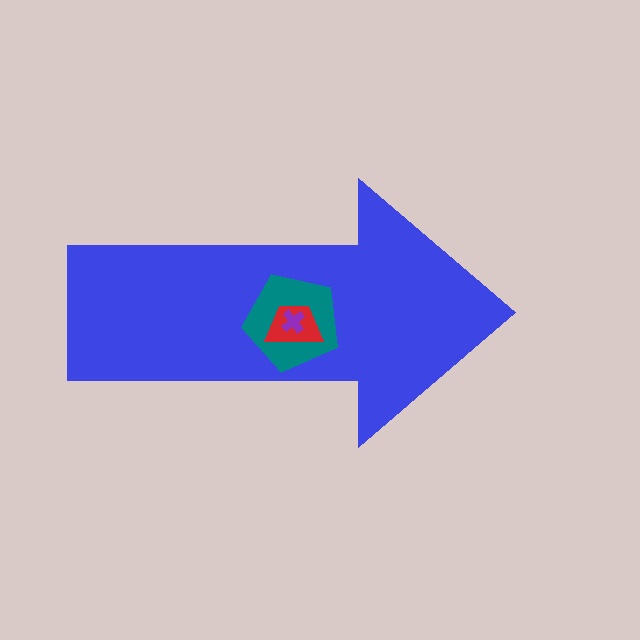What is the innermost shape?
The purple cross.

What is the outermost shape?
The blue arrow.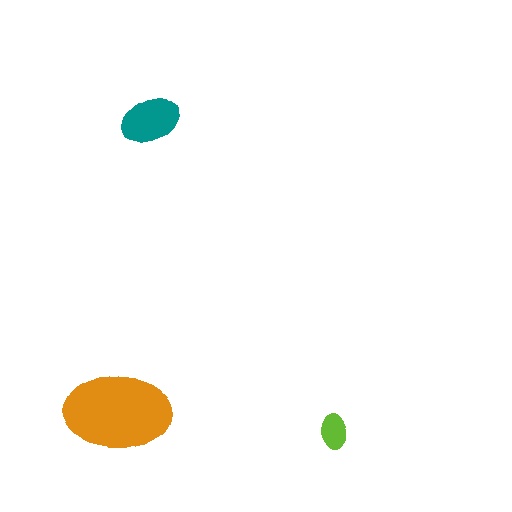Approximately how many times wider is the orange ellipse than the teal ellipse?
About 2 times wider.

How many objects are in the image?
There are 3 objects in the image.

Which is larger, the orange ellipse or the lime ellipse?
The orange one.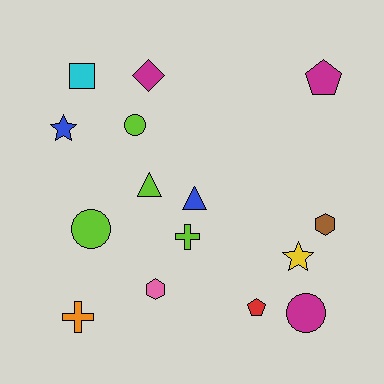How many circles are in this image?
There are 3 circles.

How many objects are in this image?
There are 15 objects.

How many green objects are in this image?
There are no green objects.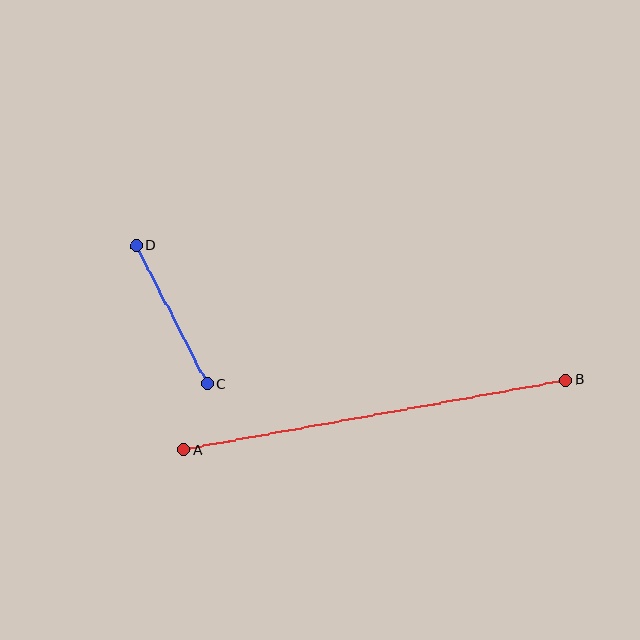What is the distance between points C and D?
The distance is approximately 156 pixels.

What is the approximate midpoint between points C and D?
The midpoint is at approximately (172, 315) pixels.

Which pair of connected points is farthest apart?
Points A and B are farthest apart.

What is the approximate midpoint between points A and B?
The midpoint is at approximately (375, 415) pixels.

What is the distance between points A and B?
The distance is approximately 389 pixels.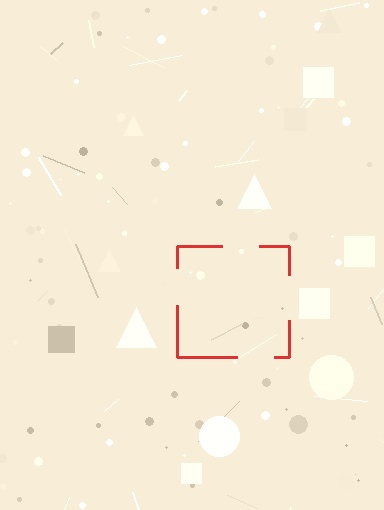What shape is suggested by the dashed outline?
The dashed outline suggests a square.